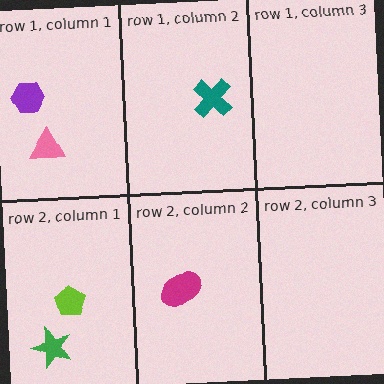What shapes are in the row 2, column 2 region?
The magenta ellipse.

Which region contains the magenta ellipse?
The row 2, column 2 region.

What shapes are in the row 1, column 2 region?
The teal cross.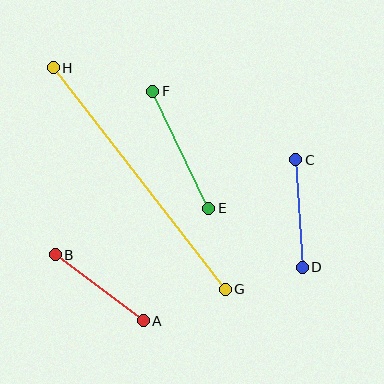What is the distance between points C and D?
The distance is approximately 107 pixels.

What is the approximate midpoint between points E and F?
The midpoint is at approximately (181, 150) pixels.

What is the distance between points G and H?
The distance is approximately 281 pixels.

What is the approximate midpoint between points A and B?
The midpoint is at approximately (99, 288) pixels.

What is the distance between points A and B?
The distance is approximately 110 pixels.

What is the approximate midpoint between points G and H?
The midpoint is at approximately (139, 179) pixels.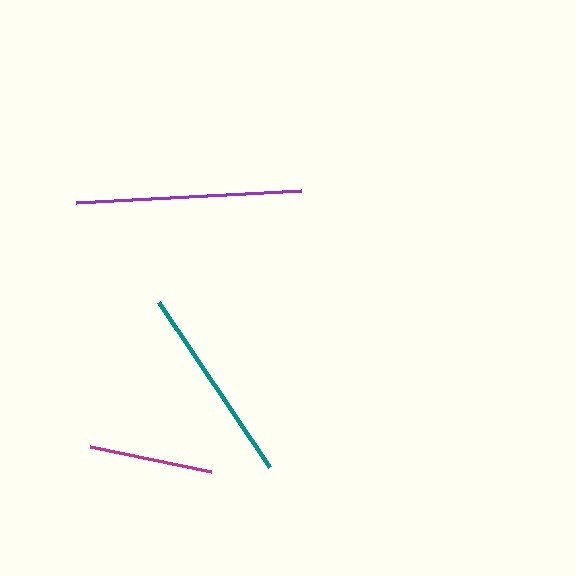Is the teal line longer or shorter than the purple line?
The purple line is longer than the teal line.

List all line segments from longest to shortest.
From longest to shortest: purple, teal, magenta.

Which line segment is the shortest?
The magenta line is the shortest at approximately 124 pixels.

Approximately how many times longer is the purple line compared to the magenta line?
The purple line is approximately 1.8 times the length of the magenta line.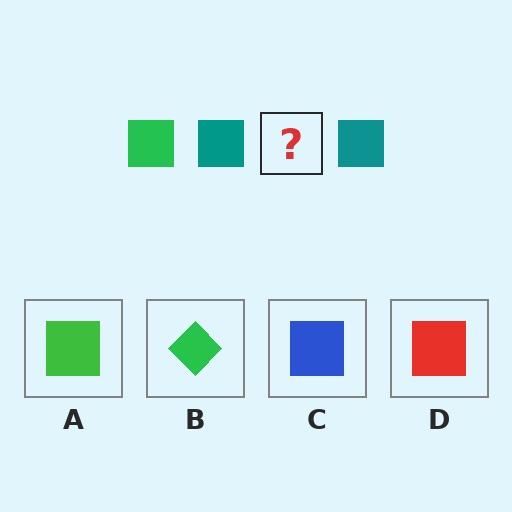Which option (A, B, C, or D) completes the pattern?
A.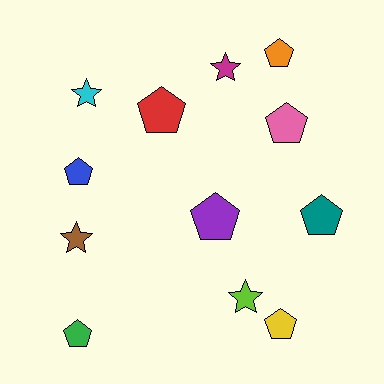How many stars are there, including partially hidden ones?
There are 4 stars.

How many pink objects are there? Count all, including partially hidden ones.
There is 1 pink object.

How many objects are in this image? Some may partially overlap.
There are 12 objects.